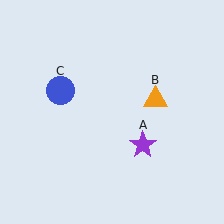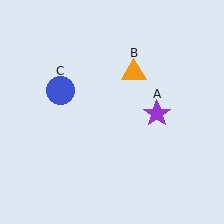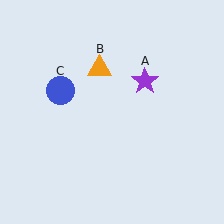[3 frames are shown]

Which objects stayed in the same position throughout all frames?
Blue circle (object C) remained stationary.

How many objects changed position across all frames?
2 objects changed position: purple star (object A), orange triangle (object B).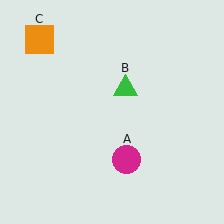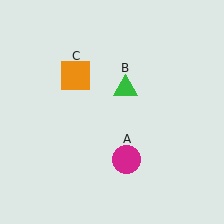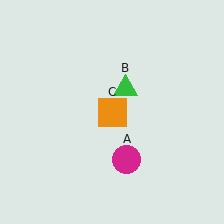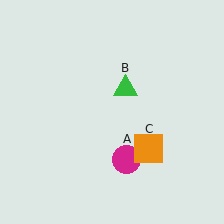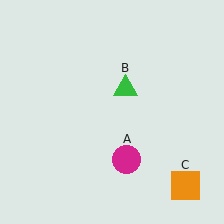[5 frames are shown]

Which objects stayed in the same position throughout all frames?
Magenta circle (object A) and green triangle (object B) remained stationary.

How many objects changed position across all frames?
1 object changed position: orange square (object C).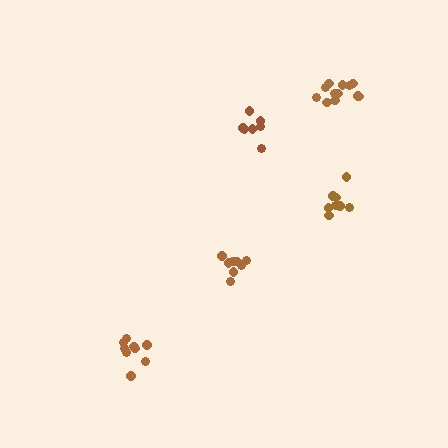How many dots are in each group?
Group 1: 7 dots, Group 2: 13 dots, Group 3: 8 dots, Group 4: 8 dots, Group 5: 9 dots (45 total).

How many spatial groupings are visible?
There are 5 spatial groupings.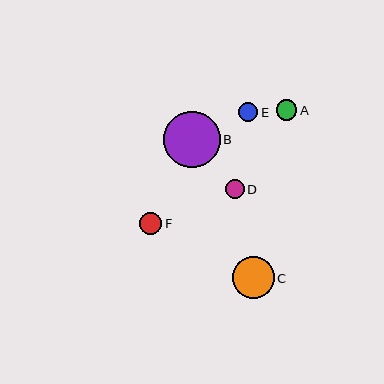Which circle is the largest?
Circle B is the largest with a size of approximately 57 pixels.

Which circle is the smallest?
Circle D is the smallest with a size of approximately 19 pixels.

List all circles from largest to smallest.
From largest to smallest: B, C, F, A, E, D.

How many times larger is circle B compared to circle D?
Circle B is approximately 3.0 times the size of circle D.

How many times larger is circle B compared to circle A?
Circle B is approximately 2.7 times the size of circle A.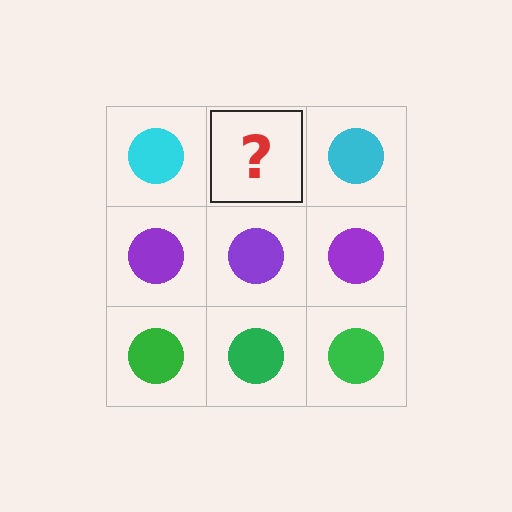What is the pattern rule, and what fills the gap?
The rule is that each row has a consistent color. The gap should be filled with a cyan circle.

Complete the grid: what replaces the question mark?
The question mark should be replaced with a cyan circle.